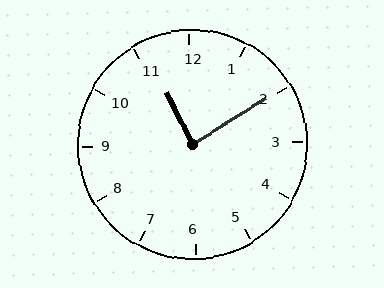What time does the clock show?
11:10.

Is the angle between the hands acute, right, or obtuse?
It is right.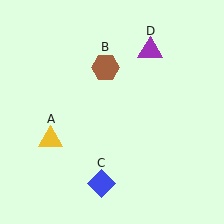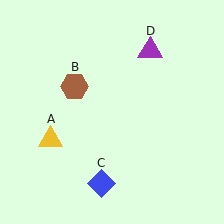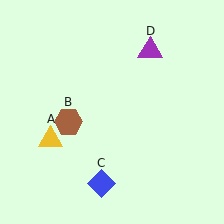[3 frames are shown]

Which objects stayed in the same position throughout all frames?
Yellow triangle (object A) and blue diamond (object C) and purple triangle (object D) remained stationary.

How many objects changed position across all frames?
1 object changed position: brown hexagon (object B).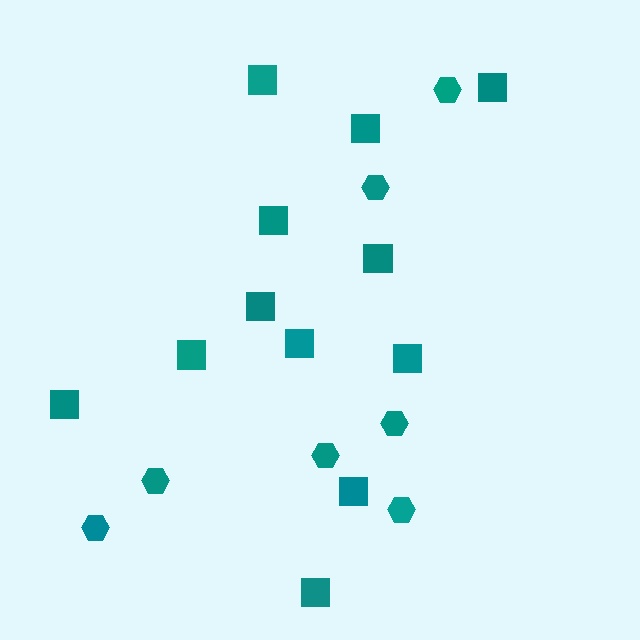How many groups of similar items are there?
There are 2 groups: one group of hexagons (7) and one group of squares (12).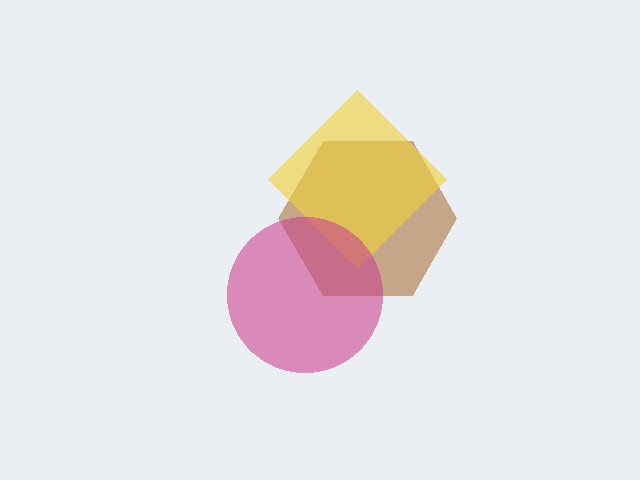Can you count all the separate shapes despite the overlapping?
Yes, there are 3 separate shapes.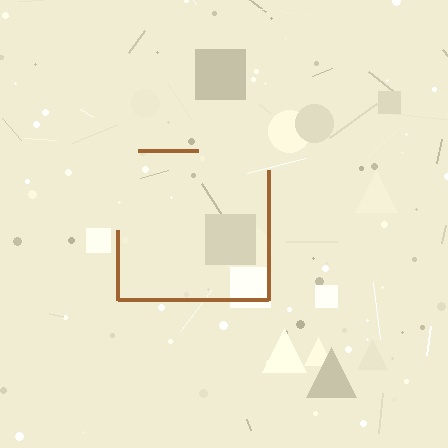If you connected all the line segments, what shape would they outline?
They would outline a square.